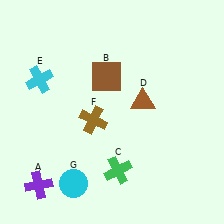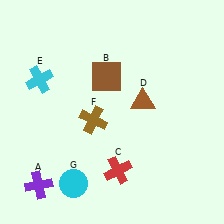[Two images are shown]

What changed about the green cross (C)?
In Image 1, C is green. In Image 2, it changed to red.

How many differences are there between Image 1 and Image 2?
There is 1 difference between the two images.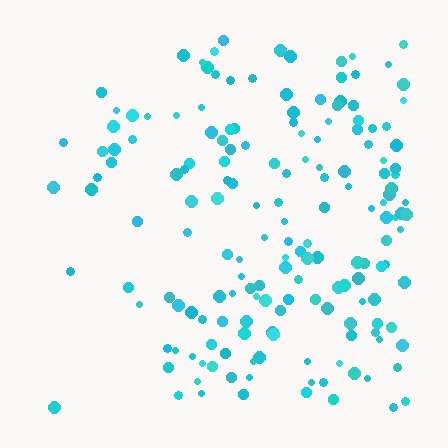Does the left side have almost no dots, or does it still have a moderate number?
Still a moderate number, just noticeably fewer than the right.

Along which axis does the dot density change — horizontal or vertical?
Horizontal.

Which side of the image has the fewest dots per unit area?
The left.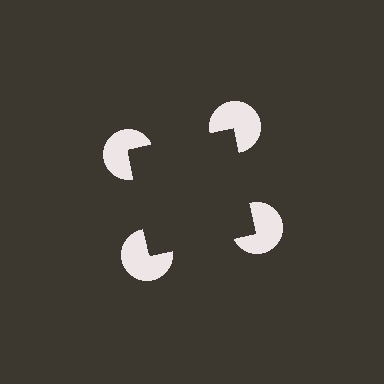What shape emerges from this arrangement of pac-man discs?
An illusory square — its edges are inferred from the aligned wedge cuts in the pac-man discs, not physically drawn.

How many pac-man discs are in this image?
There are 4 — one at each vertex of the illusory square.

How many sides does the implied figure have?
4 sides.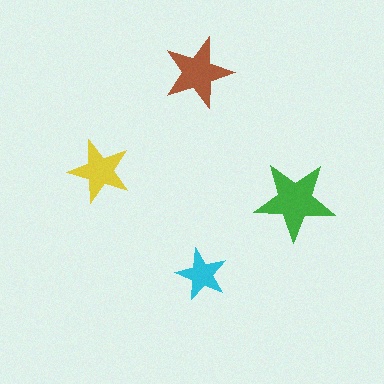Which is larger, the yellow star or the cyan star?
The yellow one.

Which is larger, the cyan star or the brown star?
The brown one.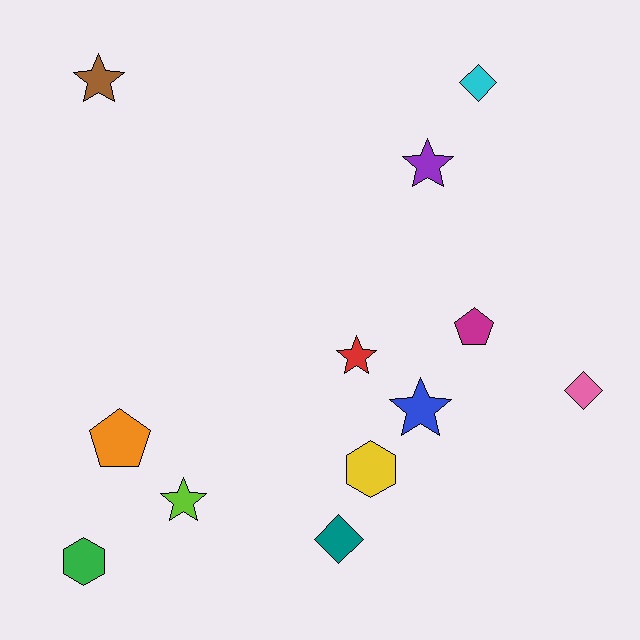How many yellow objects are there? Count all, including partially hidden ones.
There is 1 yellow object.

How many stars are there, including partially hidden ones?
There are 5 stars.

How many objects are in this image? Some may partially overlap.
There are 12 objects.